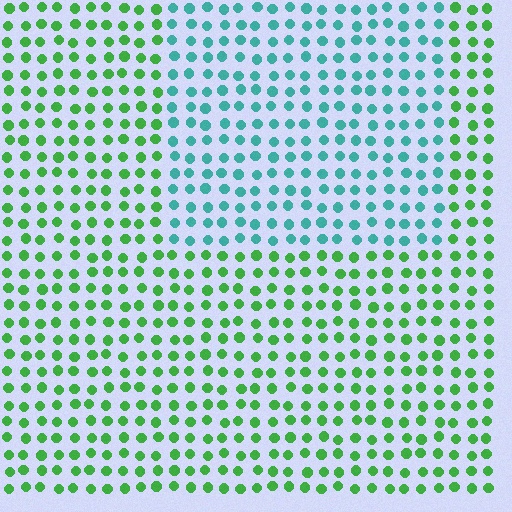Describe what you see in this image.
The image is filled with small green elements in a uniform arrangement. A rectangle-shaped region is visible where the elements are tinted to a slightly different hue, forming a subtle color boundary.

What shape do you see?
I see a rectangle.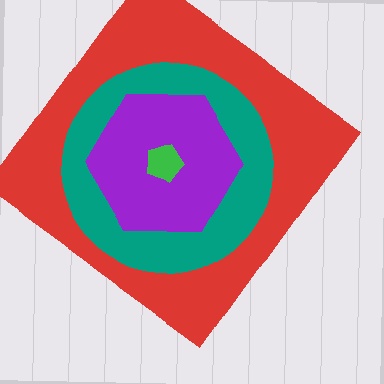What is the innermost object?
The green pentagon.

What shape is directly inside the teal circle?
The purple hexagon.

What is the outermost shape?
The red diamond.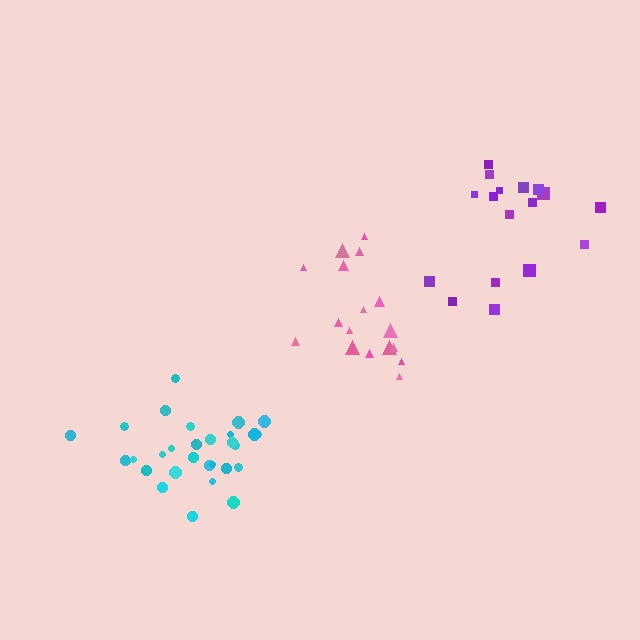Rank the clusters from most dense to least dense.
cyan, purple, pink.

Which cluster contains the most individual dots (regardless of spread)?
Cyan (29).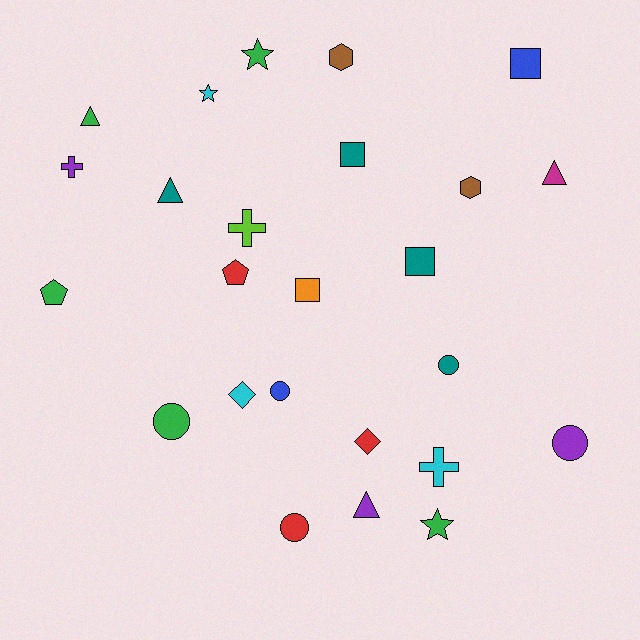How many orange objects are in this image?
There is 1 orange object.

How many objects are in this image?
There are 25 objects.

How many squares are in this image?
There are 4 squares.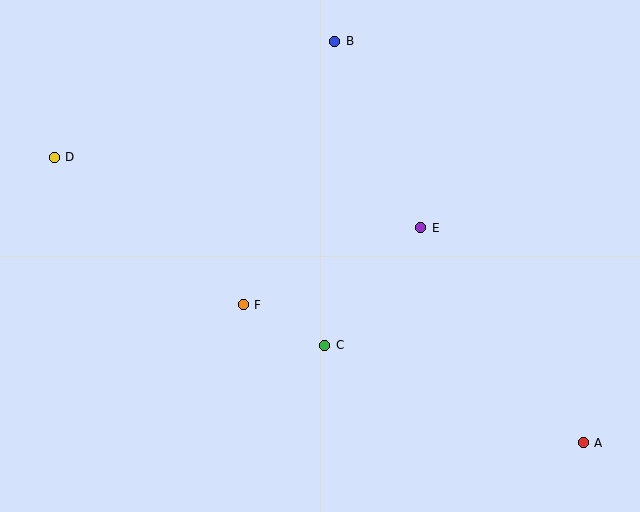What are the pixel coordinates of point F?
Point F is at (243, 305).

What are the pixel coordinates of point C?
Point C is at (325, 345).